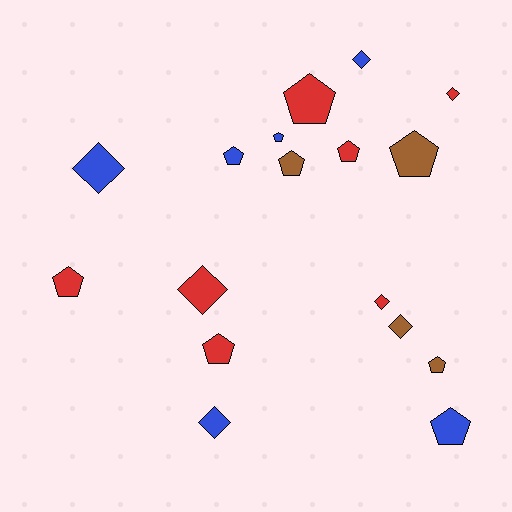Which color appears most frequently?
Red, with 7 objects.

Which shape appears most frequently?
Pentagon, with 10 objects.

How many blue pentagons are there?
There are 3 blue pentagons.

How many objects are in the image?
There are 17 objects.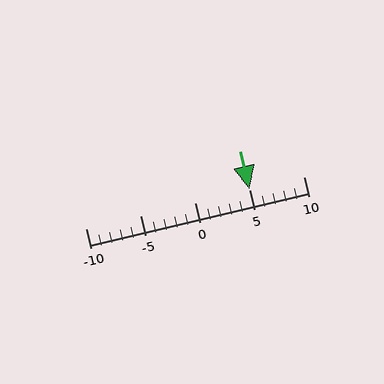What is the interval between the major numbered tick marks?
The major tick marks are spaced 5 units apart.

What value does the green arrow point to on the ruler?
The green arrow points to approximately 5.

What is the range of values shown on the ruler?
The ruler shows values from -10 to 10.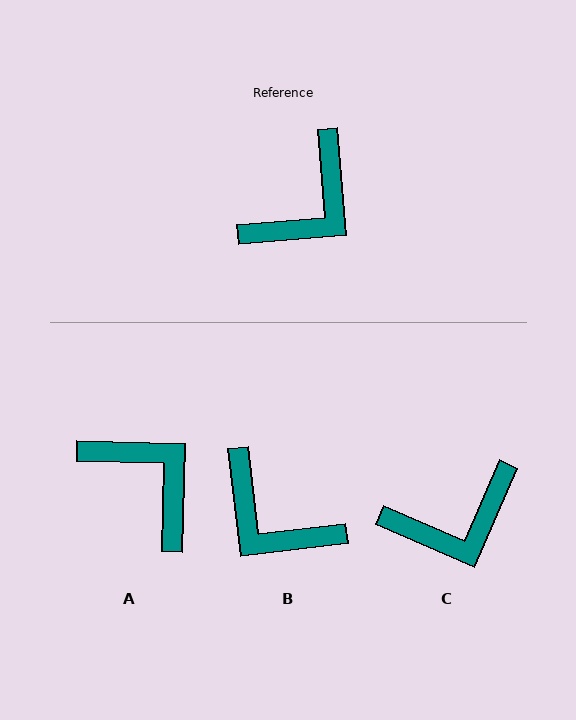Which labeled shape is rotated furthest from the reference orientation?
B, about 88 degrees away.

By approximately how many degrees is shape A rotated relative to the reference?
Approximately 84 degrees counter-clockwise.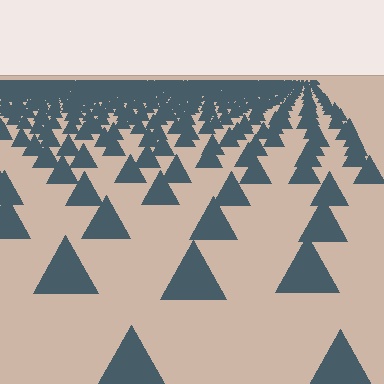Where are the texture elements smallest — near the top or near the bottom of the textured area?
Near the top.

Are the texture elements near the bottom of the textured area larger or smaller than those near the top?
Larger. Near the bottom, elements are closer to the viewer and appear at a bigger on-screen size.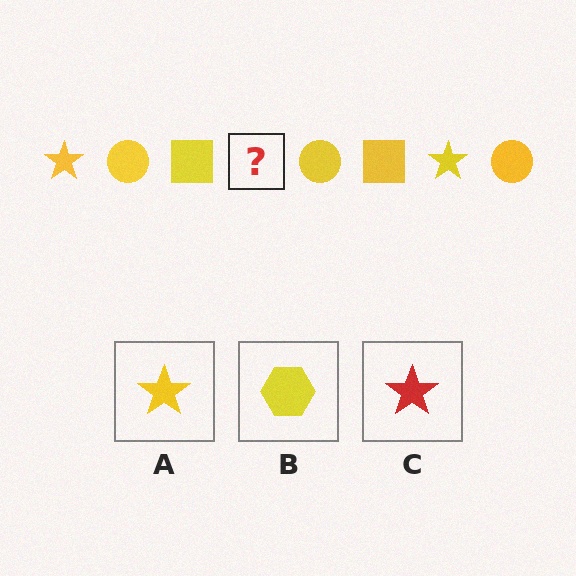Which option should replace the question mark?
Option A.